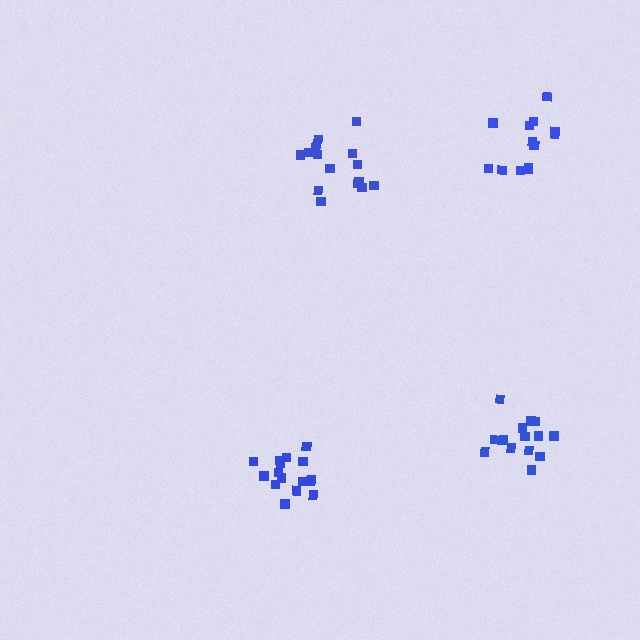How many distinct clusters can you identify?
There are 4 distinct clusters.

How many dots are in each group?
Group 1: 13 dots, Group 2: 16 dots, Group 3: 16 dots, Group 4: 14 dots (59 total).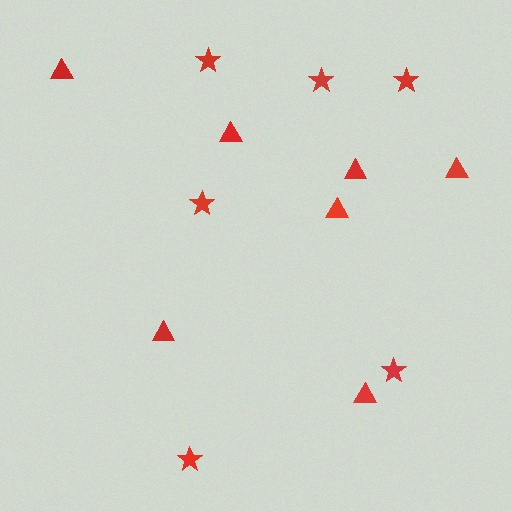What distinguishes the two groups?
There are 2 groups: one group of triangles (7) and one group of stars (6).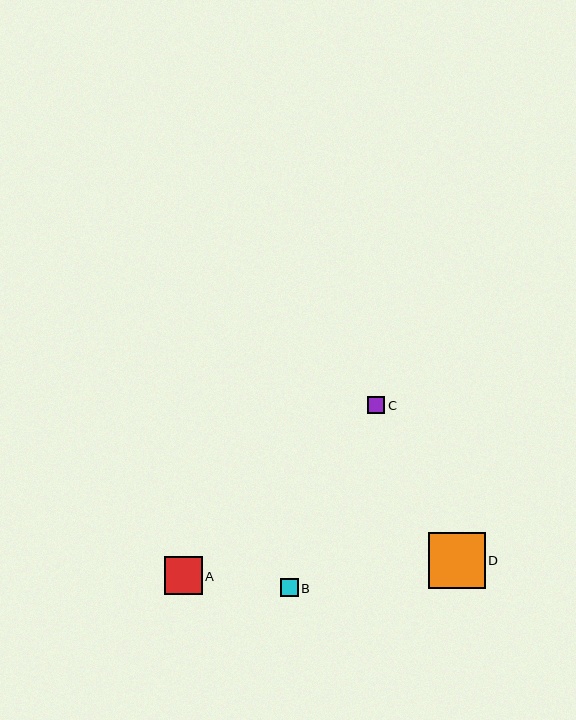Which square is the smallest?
Square C is the smallest with a size of approximately 17 pixels.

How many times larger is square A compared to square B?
Square A is approximately 2.2 times the size of square B.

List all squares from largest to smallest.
From largest to smallest: D, A, B, C.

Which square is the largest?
Square D is the largest with a size of approximately 57 pixels.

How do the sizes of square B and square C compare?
Square B and square C are approximately the same size.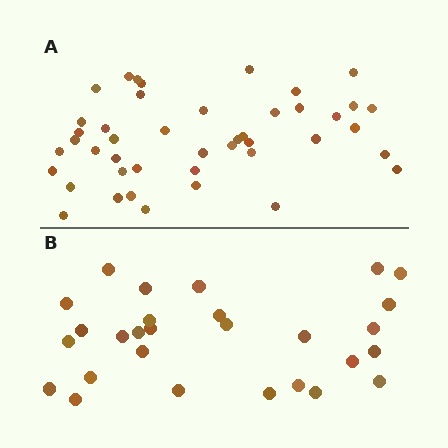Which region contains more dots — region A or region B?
Region A (the top region) has more dots.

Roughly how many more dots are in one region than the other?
Region A has approximately 15 more dots than region B.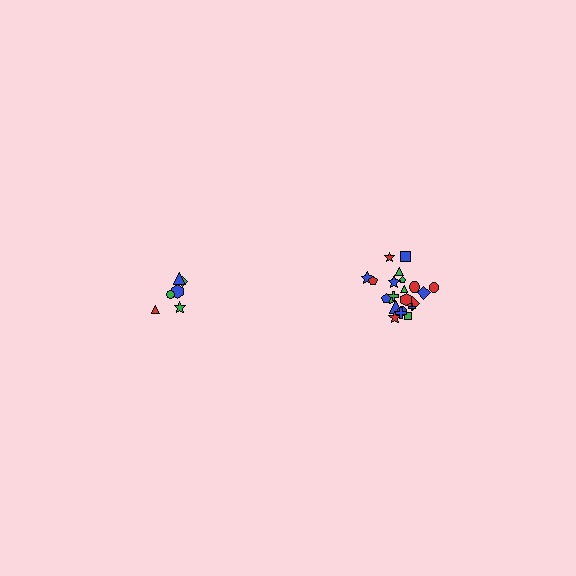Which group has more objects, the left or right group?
The right group.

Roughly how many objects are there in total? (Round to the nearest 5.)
Roughly 30 objects in total.